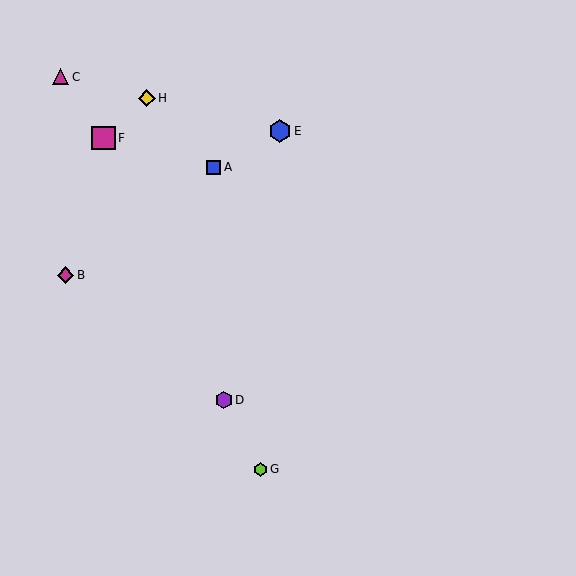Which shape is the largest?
The magenta square (labeled F) is the largest.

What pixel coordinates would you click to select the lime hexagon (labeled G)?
Click at (260, 469) to select the lime hexagon G.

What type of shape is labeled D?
Shape D is a purple hexagon.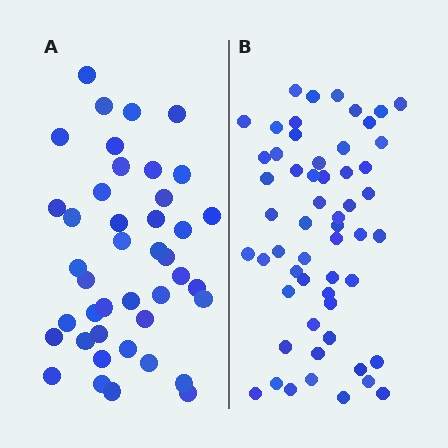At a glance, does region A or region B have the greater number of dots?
Region B (the right region) has more dots.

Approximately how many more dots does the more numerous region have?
Region B has approximately 15 more dots than region A.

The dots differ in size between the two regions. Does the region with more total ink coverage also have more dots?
No. Region A has more total ink coverage because its dots are larger, but region B actually contains more individual dots. Total area can be misleading — the number of items is what matters here.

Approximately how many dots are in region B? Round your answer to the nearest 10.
About 60 dots. (The exact count is 56, which rounds to 60.)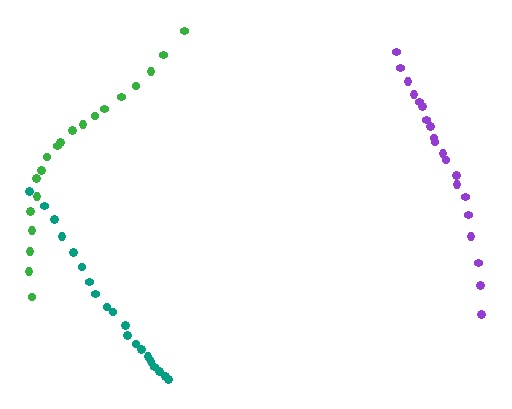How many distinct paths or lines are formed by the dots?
There are 3 distinct paths.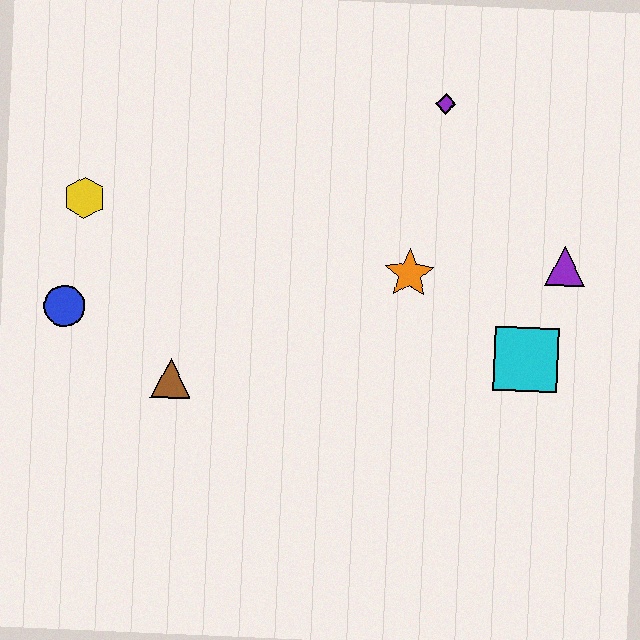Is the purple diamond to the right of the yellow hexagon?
Yes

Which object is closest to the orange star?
The cyan square is closest to the orange star.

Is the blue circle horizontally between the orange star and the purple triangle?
No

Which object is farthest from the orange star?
The blue circle is farthest from the orange star.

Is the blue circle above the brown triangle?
Yes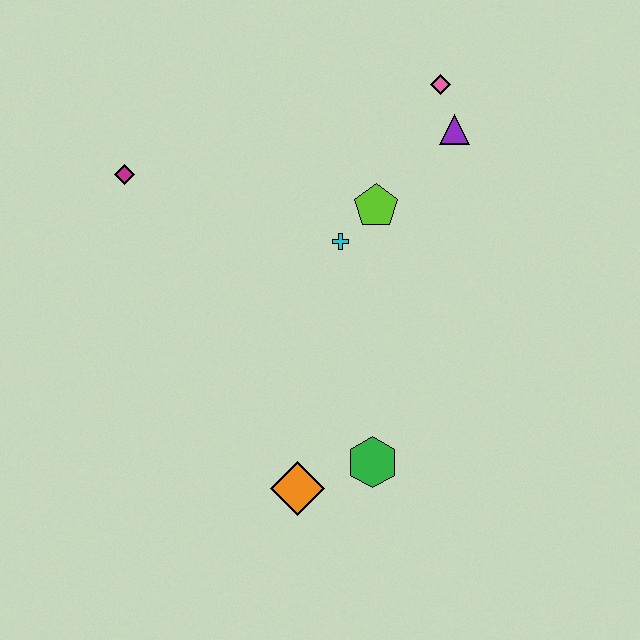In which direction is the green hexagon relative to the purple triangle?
The green hexagon is below the purple triangle.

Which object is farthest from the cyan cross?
The orange diamond is farthest from the cyan cross.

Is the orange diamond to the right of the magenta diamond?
Yes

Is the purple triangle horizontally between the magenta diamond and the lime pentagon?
No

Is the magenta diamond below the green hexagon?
No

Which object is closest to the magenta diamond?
The cyan cross is closest to the magenta diamond.